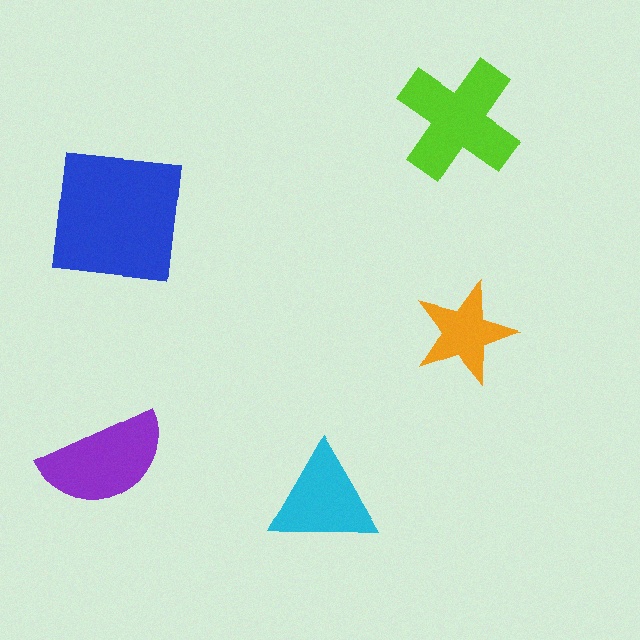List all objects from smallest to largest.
The orange star, the cyan triangle, the purple semicircle, the lime cross, the blue square.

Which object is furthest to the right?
The orange star is rightmost.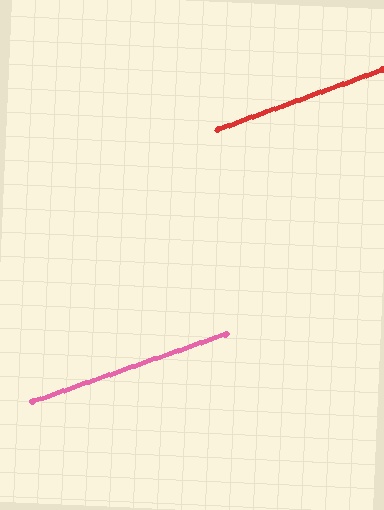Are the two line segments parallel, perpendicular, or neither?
Parallel — their directions differ by only 0.5°.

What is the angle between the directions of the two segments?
Approximately 1 degree.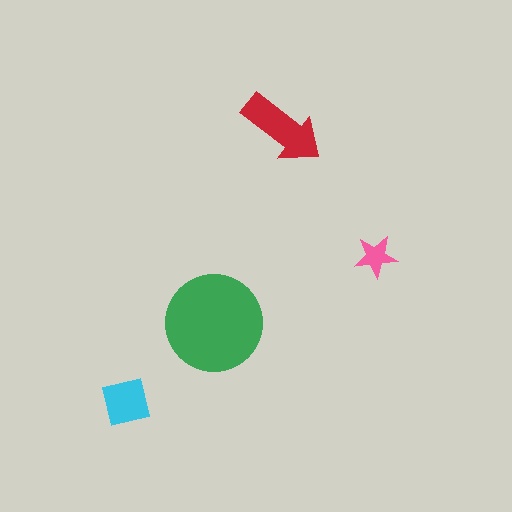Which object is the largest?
The green circle.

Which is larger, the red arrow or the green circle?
The green circle.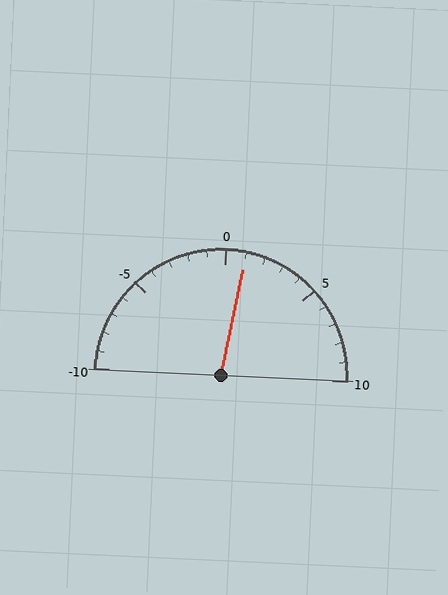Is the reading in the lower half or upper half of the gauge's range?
The reading is in the upper half of the range (-10 to 10).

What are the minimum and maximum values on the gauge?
The gauge ranges from -10 to 10.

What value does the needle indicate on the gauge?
The needle indicates approximately 1.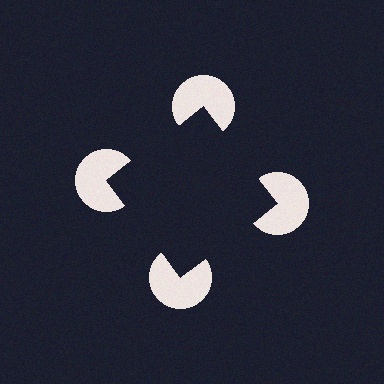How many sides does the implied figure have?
4 sides.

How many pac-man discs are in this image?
There are 4 — one at each vertex of the illusory square.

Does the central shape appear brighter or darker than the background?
It typically appears slightly darker than the background, even though no actual brightness change is drawn.